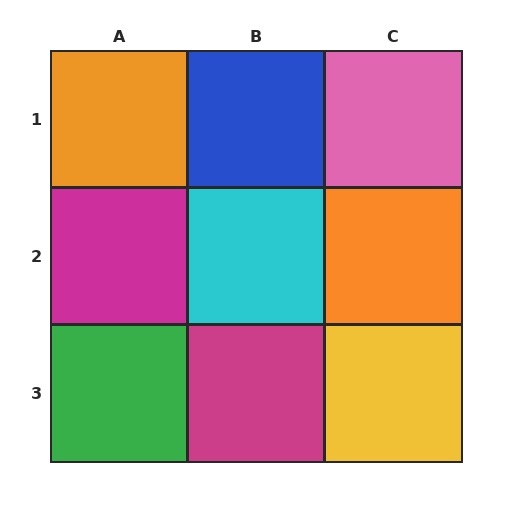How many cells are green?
1 cell is green.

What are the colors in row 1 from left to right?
Orange, blue, pink.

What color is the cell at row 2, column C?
Orange.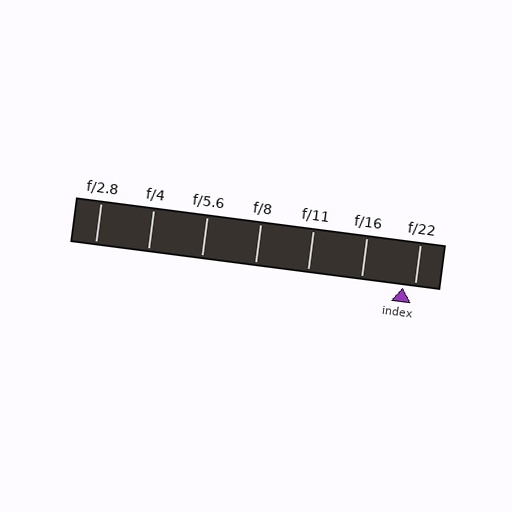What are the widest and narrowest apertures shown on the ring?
The widest aperture shown is f/2.8 and the narrowest is f/22.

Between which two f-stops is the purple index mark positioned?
The index mark is between f/16 and f/22.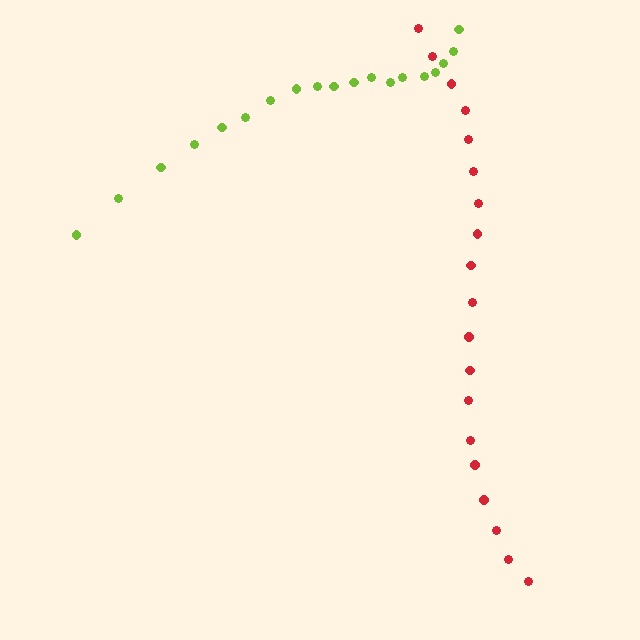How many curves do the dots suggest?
There are 2 distinct paths.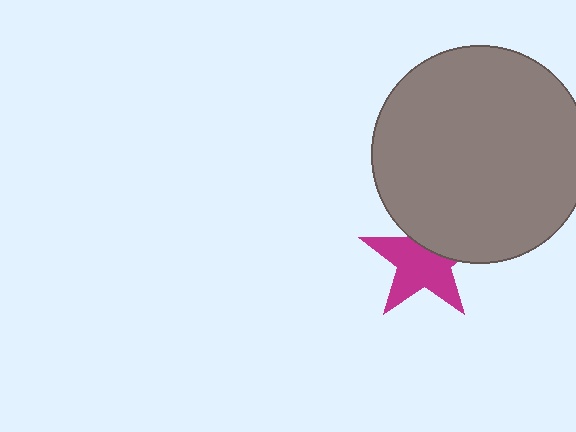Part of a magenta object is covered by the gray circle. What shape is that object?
It is a star.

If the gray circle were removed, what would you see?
You would see the complete magenta star.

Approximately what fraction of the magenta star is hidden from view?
Roughly 34% of the magenta star is hidden behind the gray circle.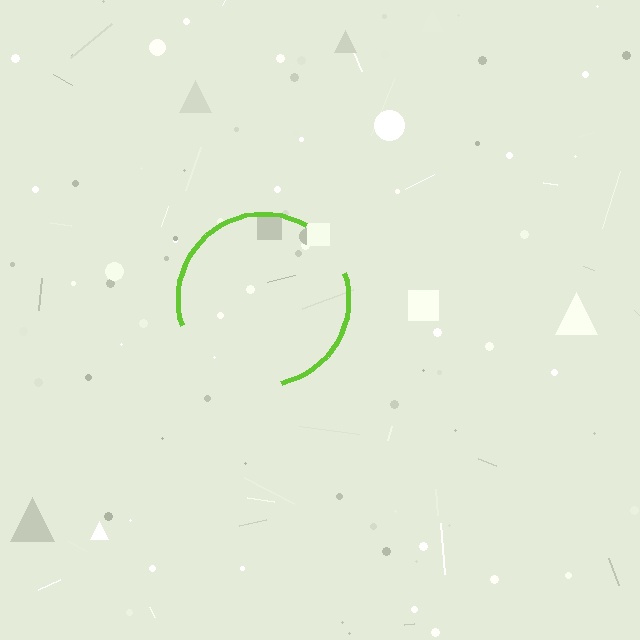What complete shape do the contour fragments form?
The contour fragments form a circle.